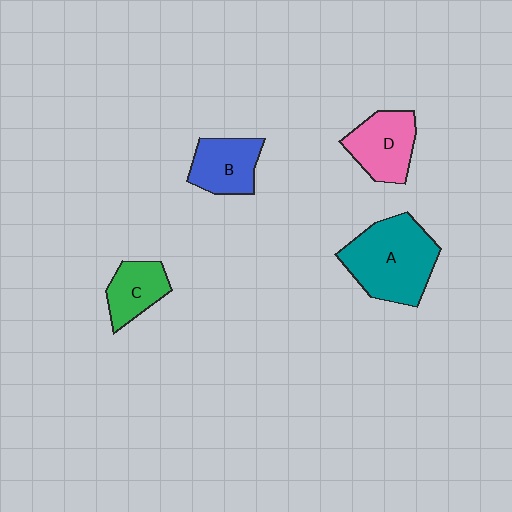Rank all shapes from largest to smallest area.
From largest to smallest: A (teal), D (pink), B (blue), C (green).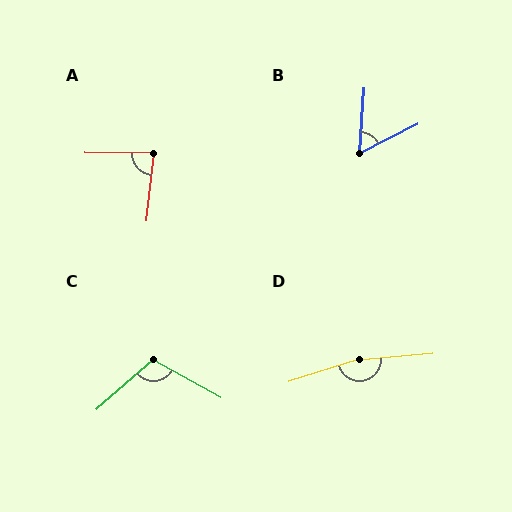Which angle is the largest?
D, at approximately 167 degrees.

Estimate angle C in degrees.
Approximately 109 degrees.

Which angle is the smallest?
B, at approximately 59 degrees.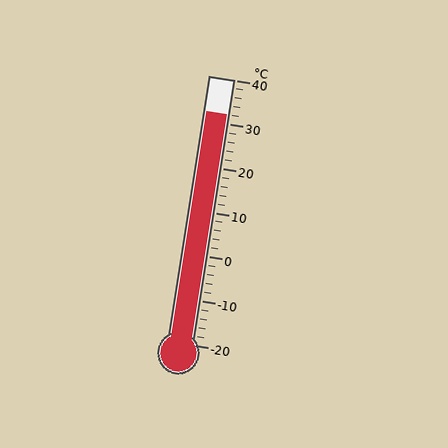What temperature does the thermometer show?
The thermometer shows approximately 32°C.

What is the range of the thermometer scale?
The thermometer scale ranges from -20°C to 40°C.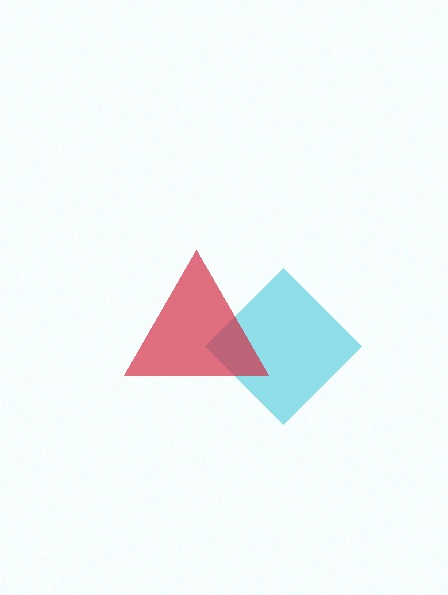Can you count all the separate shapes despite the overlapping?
Yes, there are 2 separate shapes.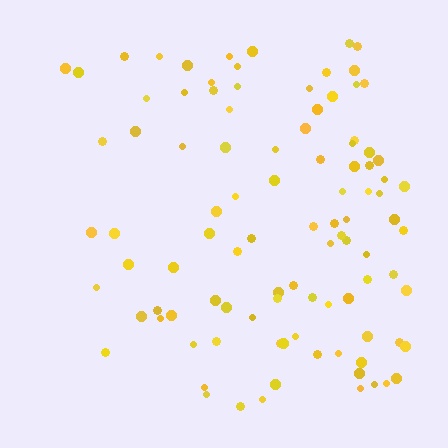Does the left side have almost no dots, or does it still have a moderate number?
Still a moderate number, just noticeably fewer than the right.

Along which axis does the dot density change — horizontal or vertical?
Horizontal.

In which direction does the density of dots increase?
From left to right, with the right side densest.